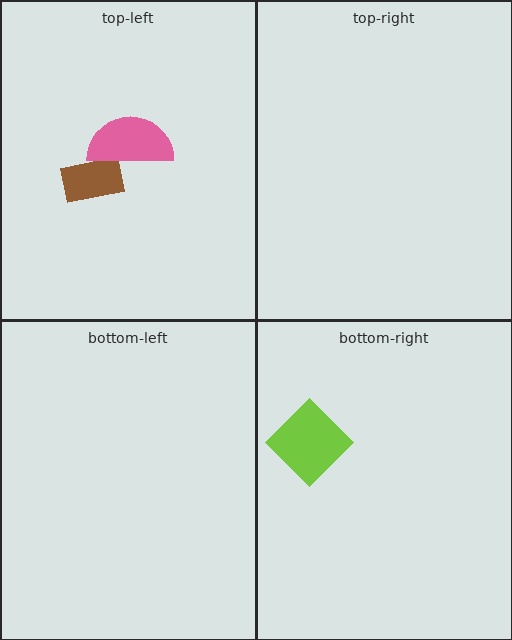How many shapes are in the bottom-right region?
1.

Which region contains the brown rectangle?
The top-left region.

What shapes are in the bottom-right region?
The lime diamond.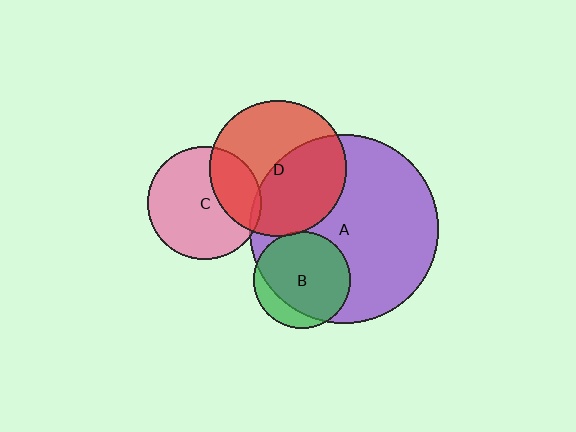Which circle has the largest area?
Circle A (purple).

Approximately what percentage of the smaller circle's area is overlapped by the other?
Approximately 5%.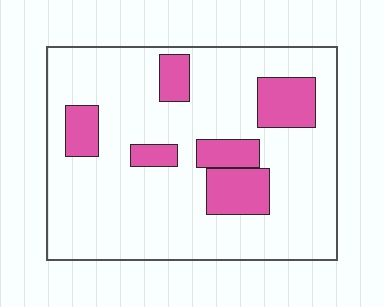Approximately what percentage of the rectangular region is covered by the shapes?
Approximately 20%.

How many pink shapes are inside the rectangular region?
6.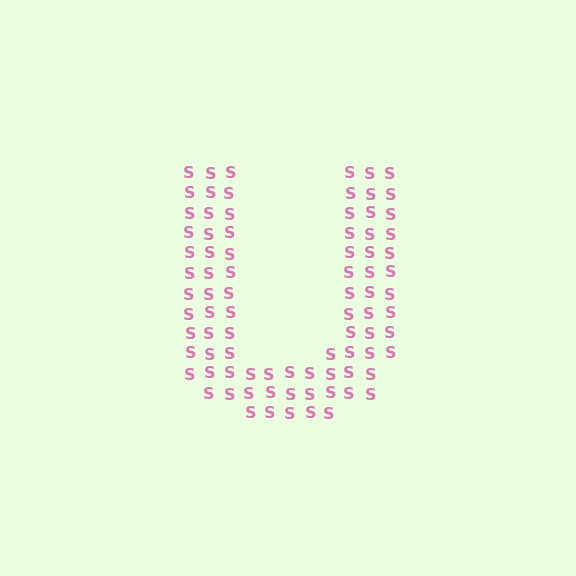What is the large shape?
The large shape is the letter U.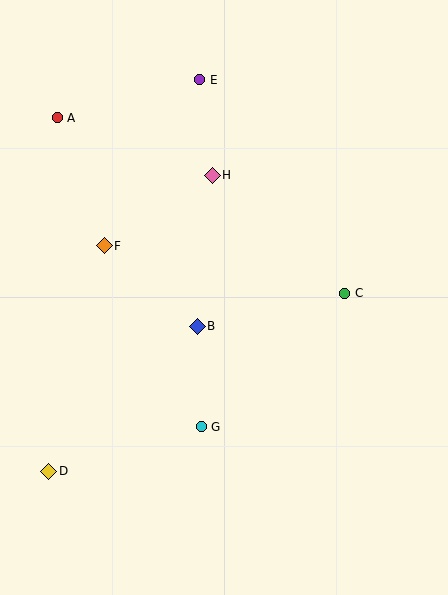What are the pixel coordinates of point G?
Point G is at (201, 427).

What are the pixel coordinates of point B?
Point B is at (197, 326).